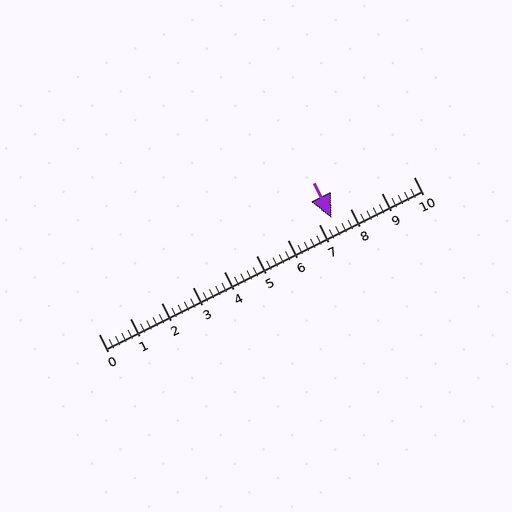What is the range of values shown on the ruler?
The ruler shows values from 0 to 10.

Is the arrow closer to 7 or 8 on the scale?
The arrow is closer to 7.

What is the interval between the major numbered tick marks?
The major tick marks are spaced 1 units apart.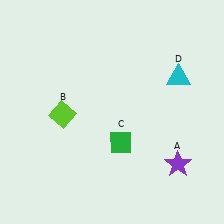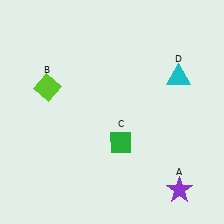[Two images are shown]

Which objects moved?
The objects that moved are: the purple star (A), the lime diamond (B).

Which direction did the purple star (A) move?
The purple star (A) moved down.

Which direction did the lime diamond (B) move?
The lime diamond (B) moved up.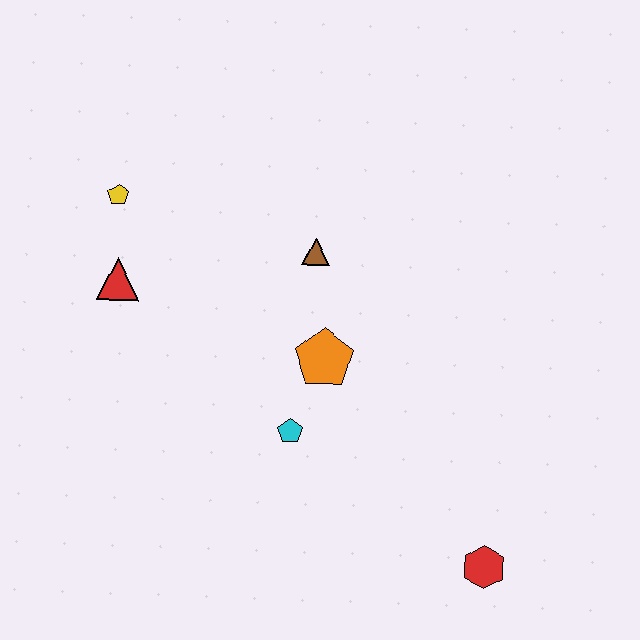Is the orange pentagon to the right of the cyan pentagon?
Yes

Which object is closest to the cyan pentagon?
The orange pentagon is closest to the cyan pentagon.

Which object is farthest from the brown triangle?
The red hexagon is farthest from the brown triangle.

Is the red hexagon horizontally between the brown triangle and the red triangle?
No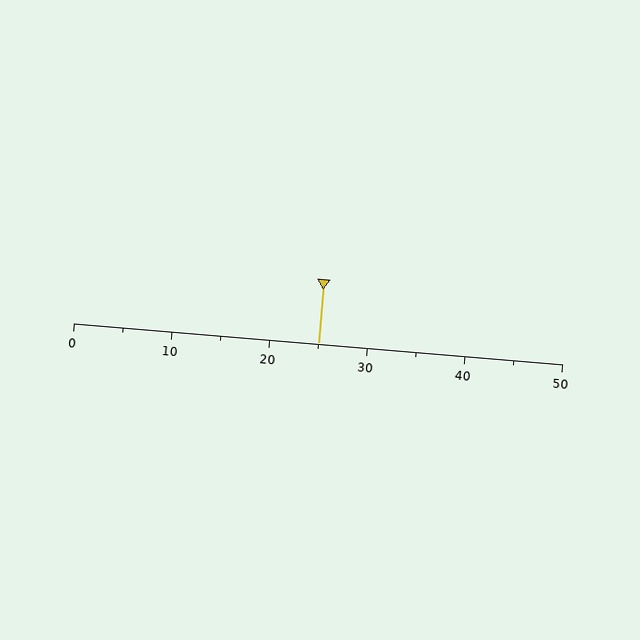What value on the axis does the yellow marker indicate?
The marker indicates approximately 25.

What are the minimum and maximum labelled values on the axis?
The axis runs from 0 to 50.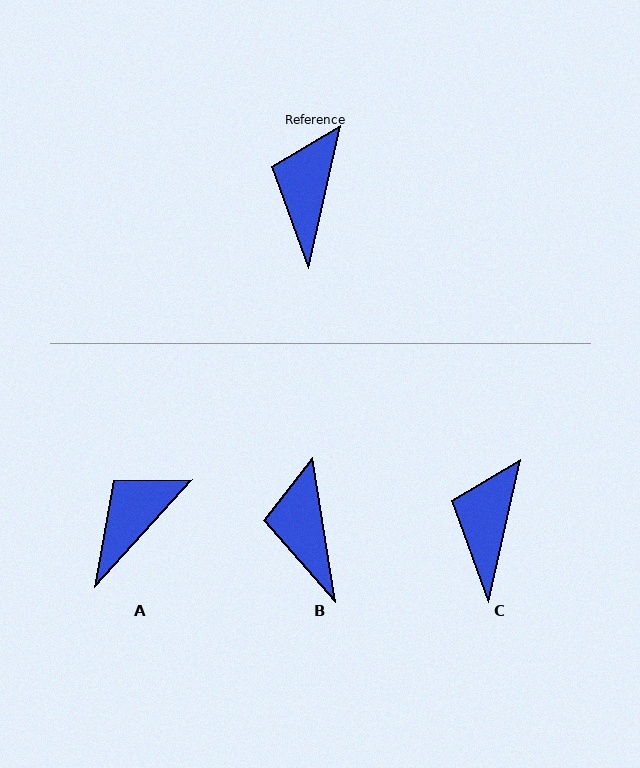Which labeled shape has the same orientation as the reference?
C.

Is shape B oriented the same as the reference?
No, it is off by about 22 degrees.